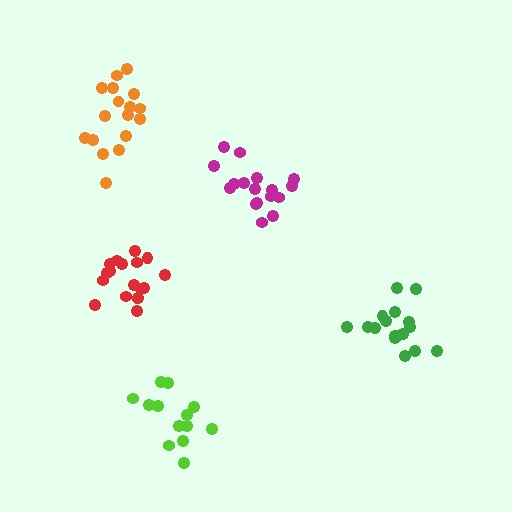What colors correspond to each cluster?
The clusters are colored: magenta, red, lime, green, orange.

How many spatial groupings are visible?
There are 5 spatial groupings.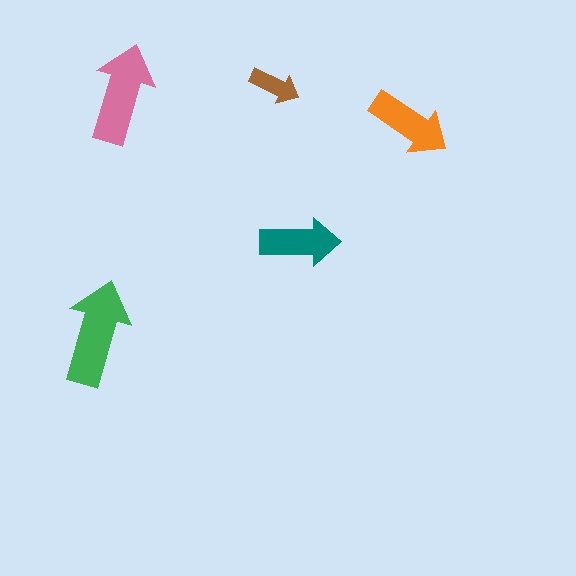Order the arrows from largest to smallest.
the green one, the pink one, the orange one, the teal one, the brown one.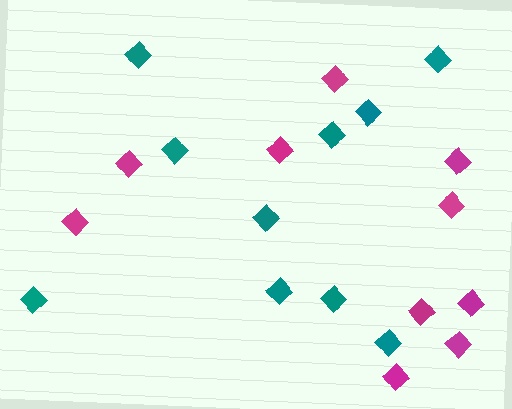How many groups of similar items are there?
There are 2 groups: one group of magenta diamonds (10) and one group of teal diamonds (10).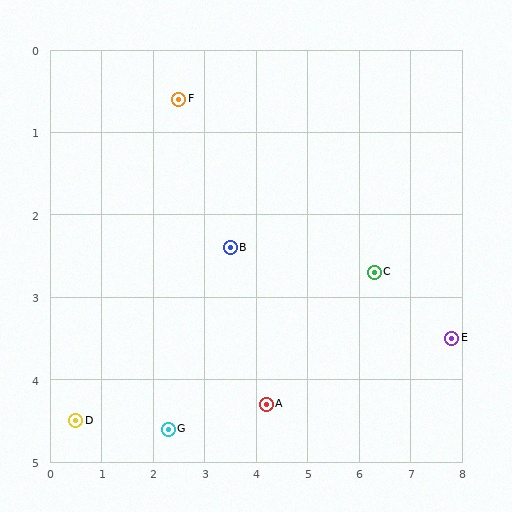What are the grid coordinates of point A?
Point A is at approximately (4.2, 4.3).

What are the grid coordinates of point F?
Point F is at approximately (2.5, 0.6).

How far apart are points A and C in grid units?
Points A and C are about 2.6 grid units apart.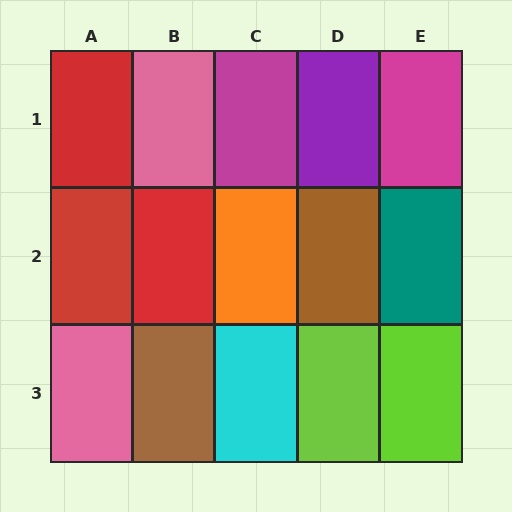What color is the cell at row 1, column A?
Red.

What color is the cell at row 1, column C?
Magenta.